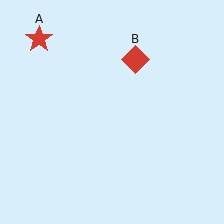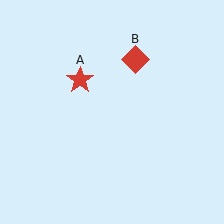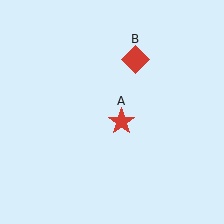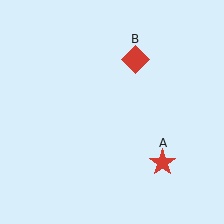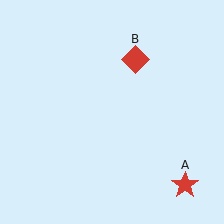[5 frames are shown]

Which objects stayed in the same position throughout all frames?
Red diamond (object B) remained stationary.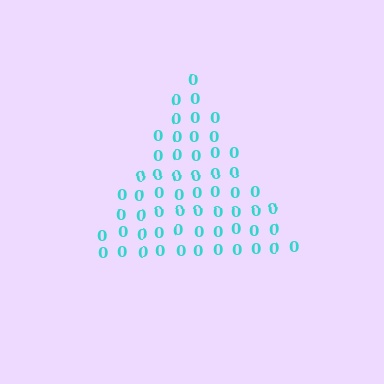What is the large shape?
The large shape is a triangle.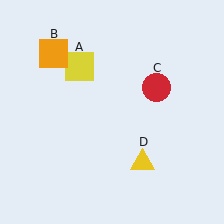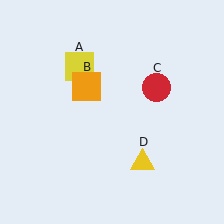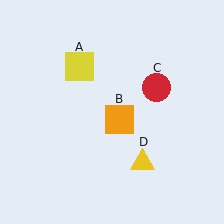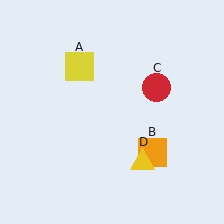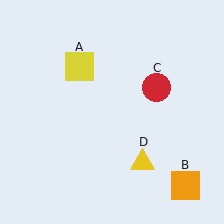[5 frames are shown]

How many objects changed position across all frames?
1 object changed position: orange square (object B).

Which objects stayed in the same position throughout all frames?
Yellow square (object A) and red circle (object C) and yellow triangle (object D) remained stationary.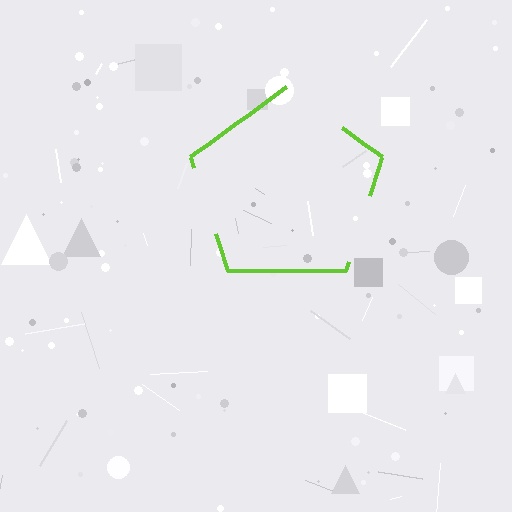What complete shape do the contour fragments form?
The contour fragments form a pentagon.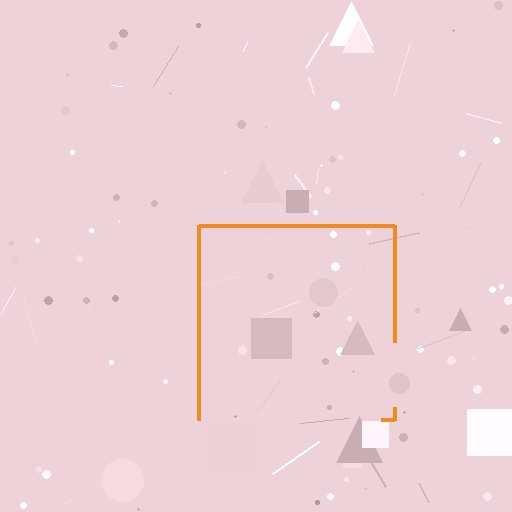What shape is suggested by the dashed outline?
The dashed outline suggests a square.